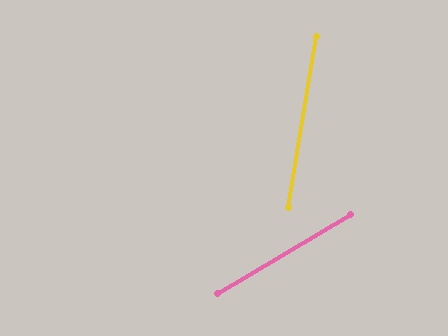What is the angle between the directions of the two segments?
Approximately 50 degrees.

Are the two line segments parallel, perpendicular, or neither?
Neither parallel nor perpendicular — they differ by about 50°.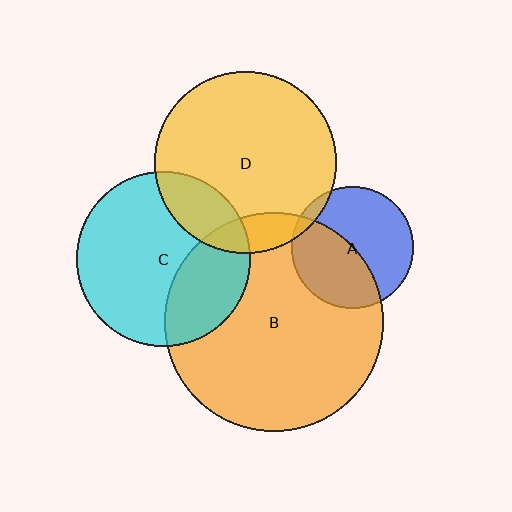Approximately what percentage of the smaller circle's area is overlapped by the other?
Approximately 20%.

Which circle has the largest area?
Circle B (orange).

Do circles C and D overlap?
Yes.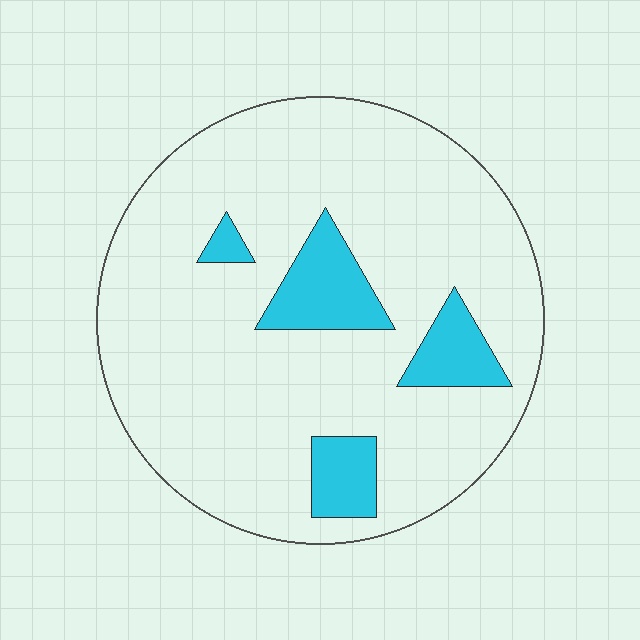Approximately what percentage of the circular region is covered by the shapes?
Approximately 15%.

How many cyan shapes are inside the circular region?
4.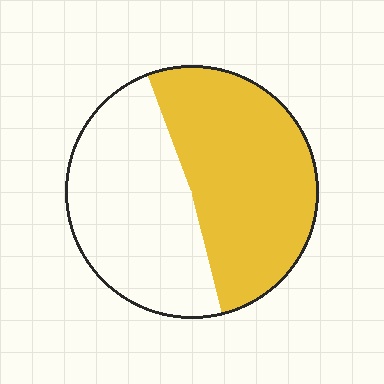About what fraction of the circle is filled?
About one half (1/2).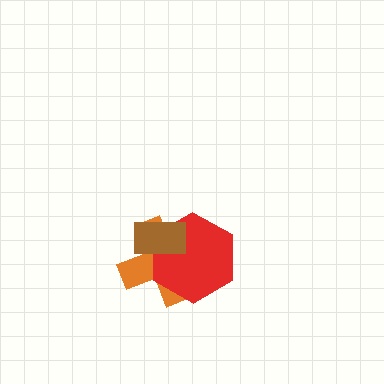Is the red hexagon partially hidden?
Yes, it is partially covered by another shape.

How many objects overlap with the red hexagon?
2 objects overlap with the red hexagon.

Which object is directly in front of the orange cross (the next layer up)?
The red hexagon is directly in front of the orange cross.